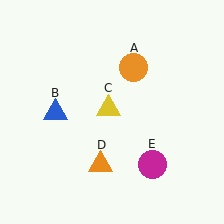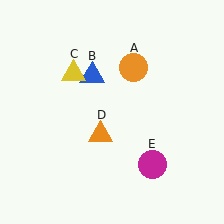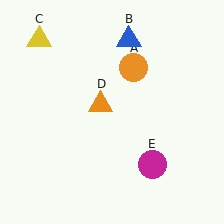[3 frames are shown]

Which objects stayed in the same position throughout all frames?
Orange circle (object A) and magenta circle (object E) remained stationary.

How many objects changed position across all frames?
3 objects changed position: blue triangle (object B), yellow triangle (object C), orange triangle (object D).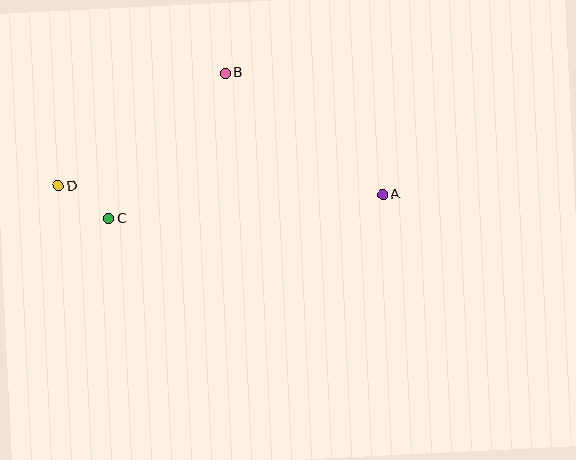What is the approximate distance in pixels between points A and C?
The distance between A and C is approximately 274 pixels.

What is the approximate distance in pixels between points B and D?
The distance between B and D is approximately 202 pixels.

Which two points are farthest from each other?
Points A and D are farthest from each other.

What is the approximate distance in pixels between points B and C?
The distance between B and C is approximately 186 pixels.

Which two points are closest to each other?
Points C and D are closest to each other.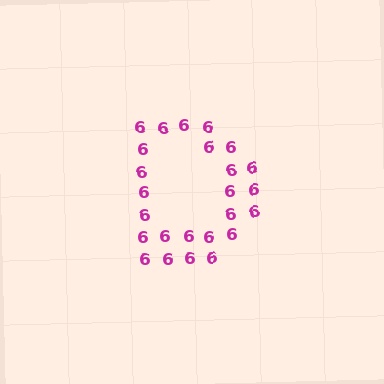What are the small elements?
The small elements are digit 6's.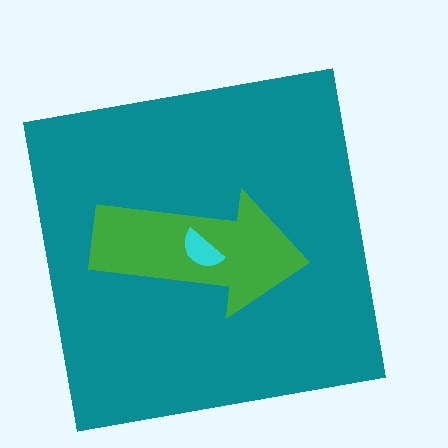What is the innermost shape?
The cyan semicircle.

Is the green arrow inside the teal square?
Yes.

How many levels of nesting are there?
3.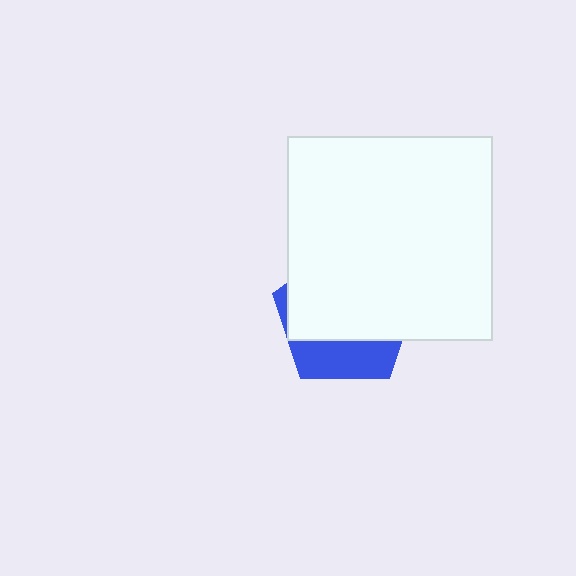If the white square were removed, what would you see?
You would see the complete blue pentagon.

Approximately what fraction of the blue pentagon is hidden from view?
Roughly 69% of the blue pentagon is hidden behind the white square.